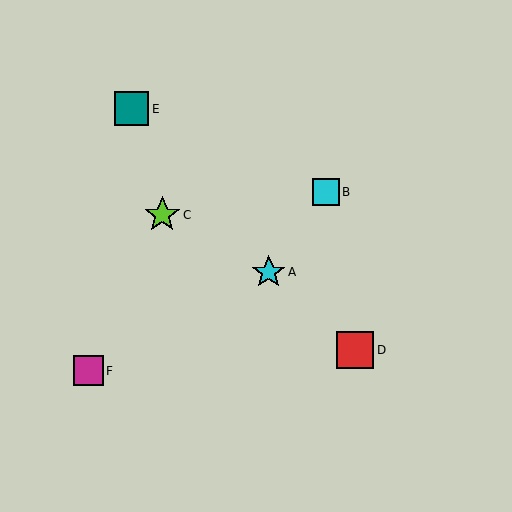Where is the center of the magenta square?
The center of the magenta square is at (89, 371).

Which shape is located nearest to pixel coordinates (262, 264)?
The cyan star (labeled A) at (269, 272) is nearest to that location.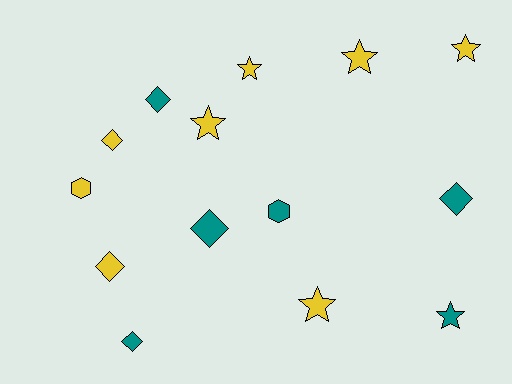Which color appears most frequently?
Yellow, with 8 objects.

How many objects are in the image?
There are 14 objects.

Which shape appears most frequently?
Star, with 6 objects.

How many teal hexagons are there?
There is 1 teal hexagon.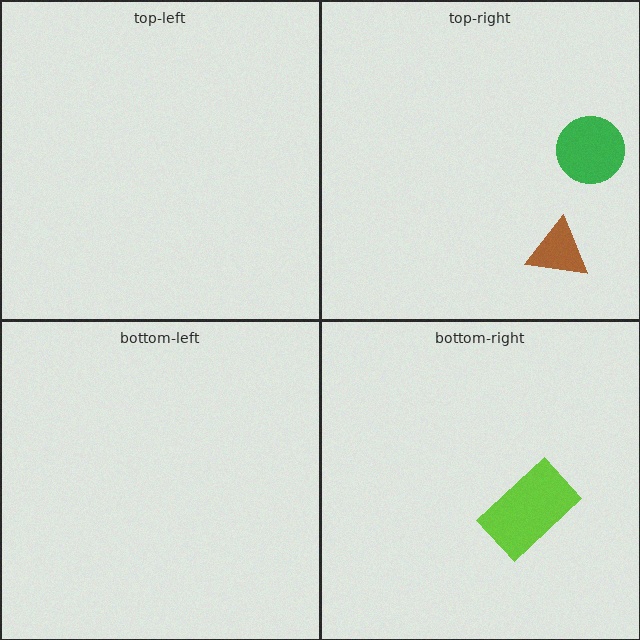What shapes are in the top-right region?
The green circle, the brown triangle.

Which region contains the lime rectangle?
The bottom-right region.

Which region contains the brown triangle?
The top-right region.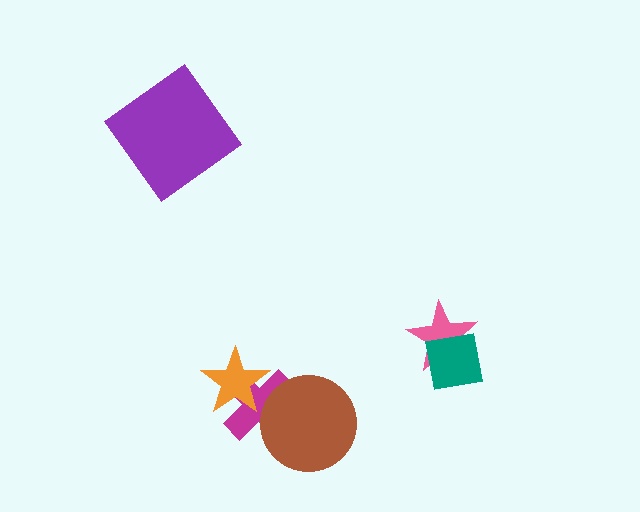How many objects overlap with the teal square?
1 object overlaps with the teal square.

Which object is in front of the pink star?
The teal square is in front of the pink star.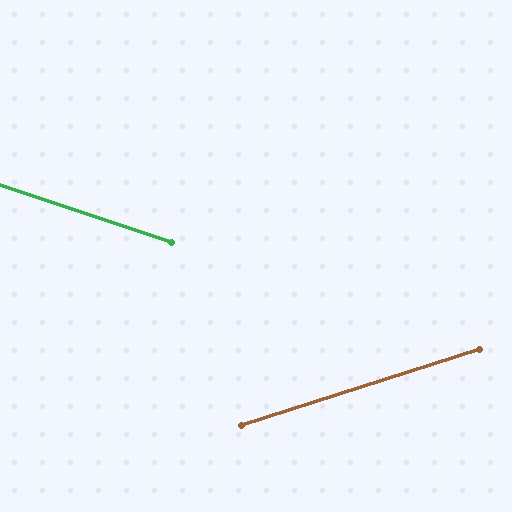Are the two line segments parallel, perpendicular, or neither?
Neither parallel nor perpendicular — they differ by about 36°.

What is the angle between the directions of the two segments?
Approximately 36 degrees.